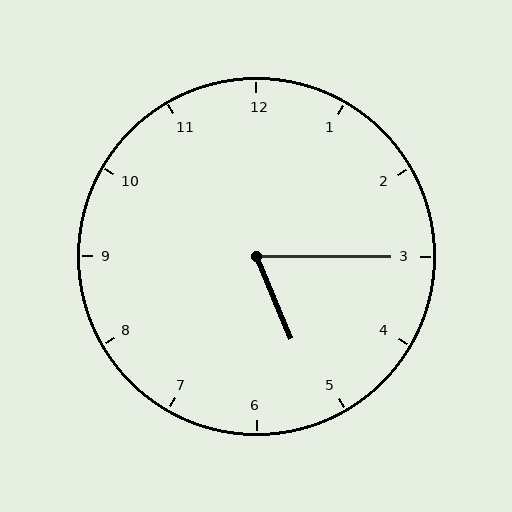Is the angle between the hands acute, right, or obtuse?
It is acute.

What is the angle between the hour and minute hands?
Approximately 68 degrees.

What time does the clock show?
5:15.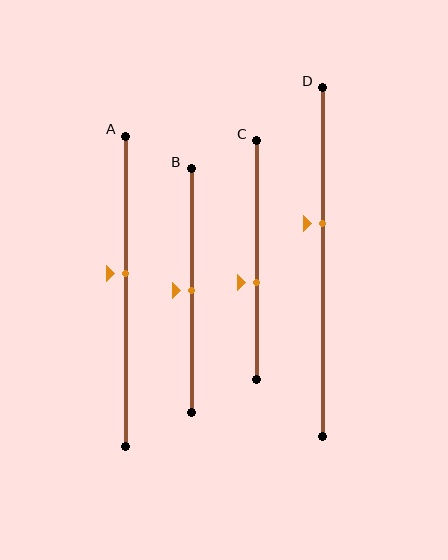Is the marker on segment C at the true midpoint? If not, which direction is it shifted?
No, the marker on segment C is shifted downward by about 9% of the segment length.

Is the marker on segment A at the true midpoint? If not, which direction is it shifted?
No, the marker on segment A is shifted upward by about 6% of the segment length.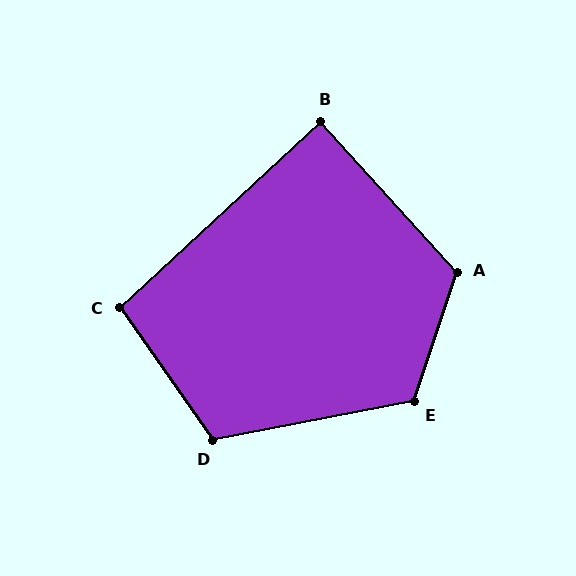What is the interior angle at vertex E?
Approximately 119 degrees (obtuse).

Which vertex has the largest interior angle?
A, at approximately 120 degrees.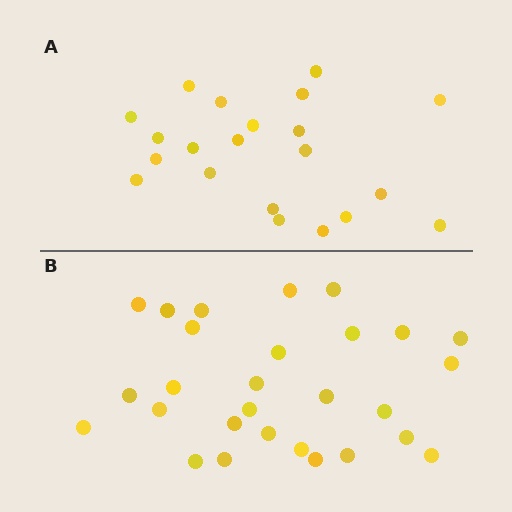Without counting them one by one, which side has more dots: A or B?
Region B (the bottom region) has more dots.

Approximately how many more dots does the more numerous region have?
Region B has roughly 8 or so more dots than region A.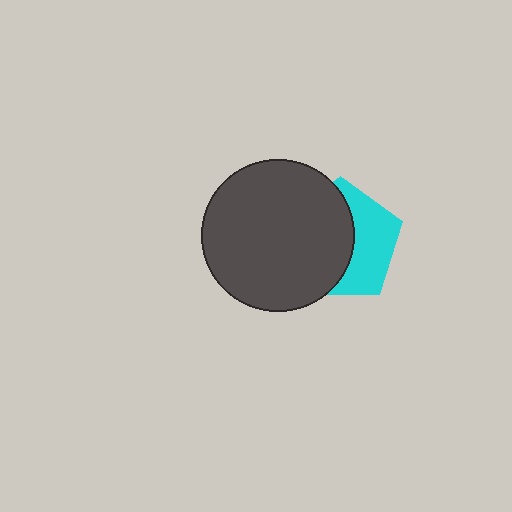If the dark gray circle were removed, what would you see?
You would see the complete cyan pentagon.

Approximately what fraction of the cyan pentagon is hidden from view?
Roughly 57% of the cyan pentagon is hidden behind the dark gray circle.